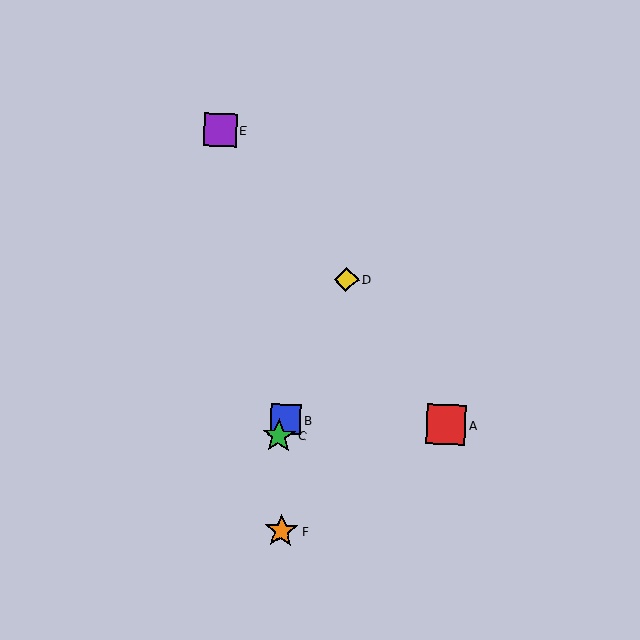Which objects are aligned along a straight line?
Objects B, C, D are aligned along a straight line.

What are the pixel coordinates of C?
Object C is at (279, 436).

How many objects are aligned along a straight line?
3 objects (B, C, D) are aligned along a straight line.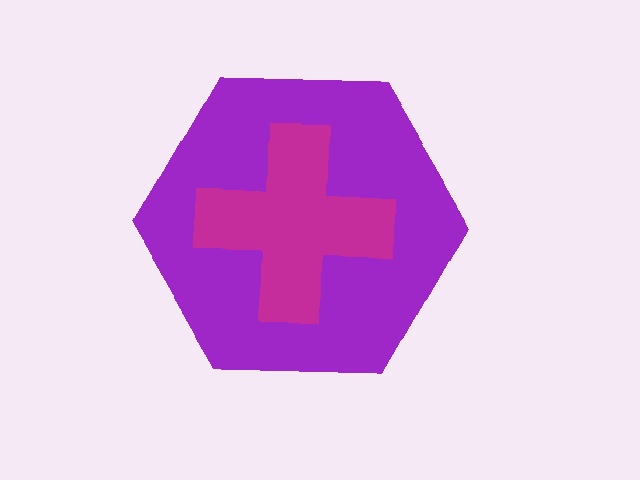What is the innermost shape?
The magenta cross.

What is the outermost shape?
The purple hexagon.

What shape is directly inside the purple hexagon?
The magenta cross.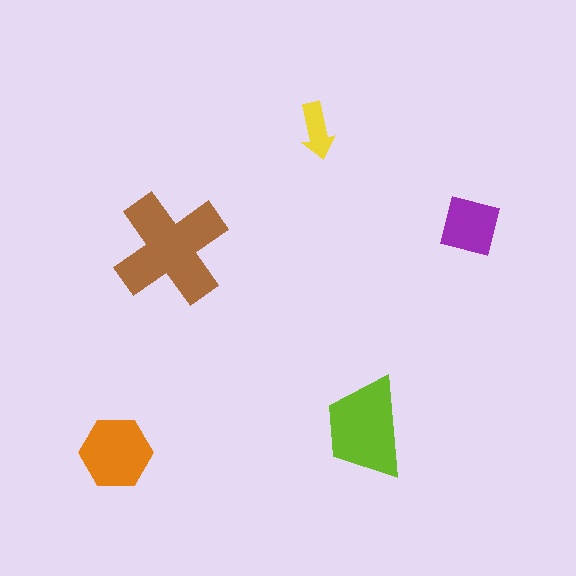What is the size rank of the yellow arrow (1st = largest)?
5th.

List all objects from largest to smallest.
The brown cross, the lime trapezoid, the orange hexagon, the purple square, the yellow arrow.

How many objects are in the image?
There are 5 objects in the image.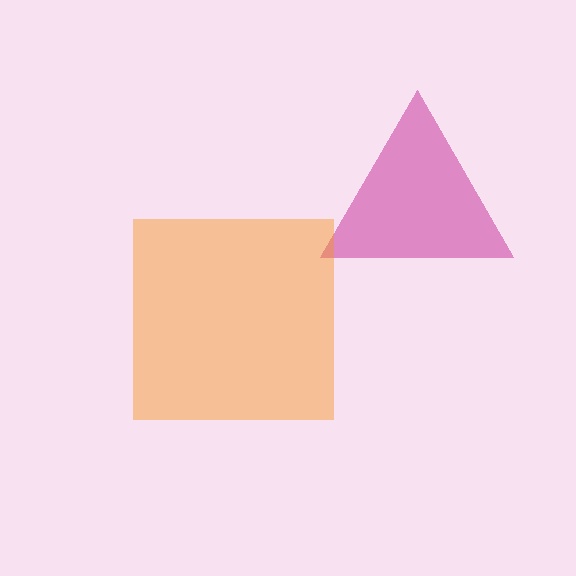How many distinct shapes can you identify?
There are 2 distinct shapes: a magenta triangle, an orange square.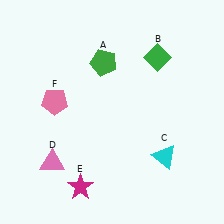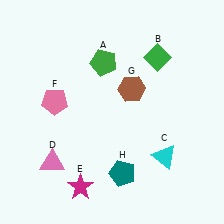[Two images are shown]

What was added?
A brown hexagon (G), a teal pentagon (H) were added in Image 2.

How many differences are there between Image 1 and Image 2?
There are 2 differences between the two images.